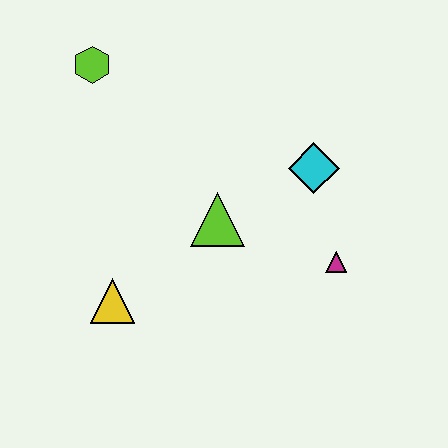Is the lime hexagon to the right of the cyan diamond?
No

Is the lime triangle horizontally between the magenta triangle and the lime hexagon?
Yes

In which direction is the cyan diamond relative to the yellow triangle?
The cyan diamond is to the right of the yellow triangle.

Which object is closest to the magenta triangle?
The cyan diamond is closest to the magenta triangle.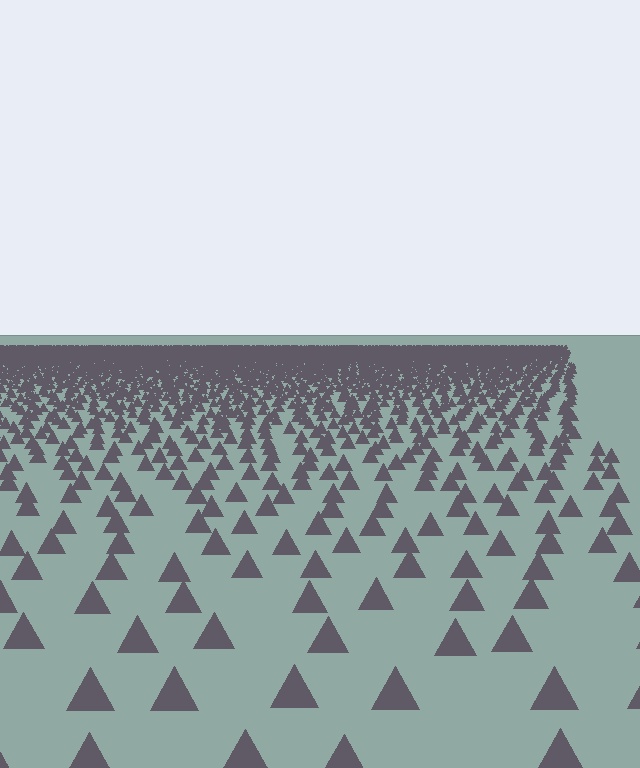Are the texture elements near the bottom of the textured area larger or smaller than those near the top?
Larger. Near the bottom, elements are closer to the viewer and appear at a bigger on-screen size.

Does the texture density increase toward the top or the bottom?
Density increases toward the top.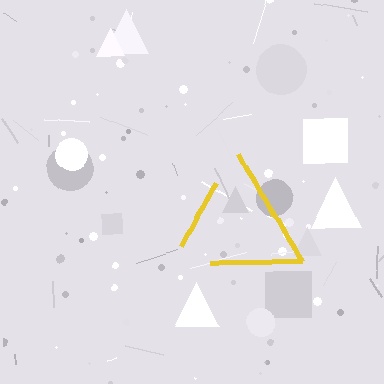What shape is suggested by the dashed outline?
The dashed outline suggests a triangle.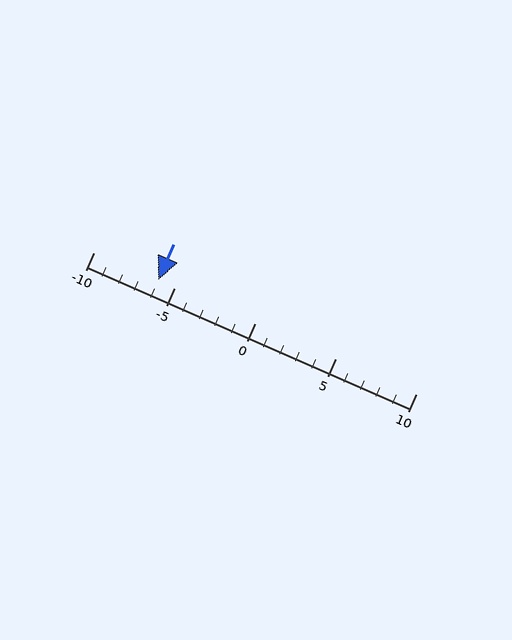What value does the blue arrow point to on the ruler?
The blue arrow points to approximately -6.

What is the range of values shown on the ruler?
The ruler shows values from -10 to 10.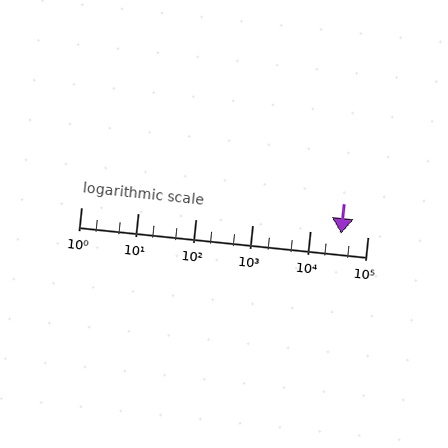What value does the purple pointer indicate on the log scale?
The pointer indicates approximately 34000.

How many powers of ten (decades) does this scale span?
The scale spans 5 decades, from 1 to 100000.